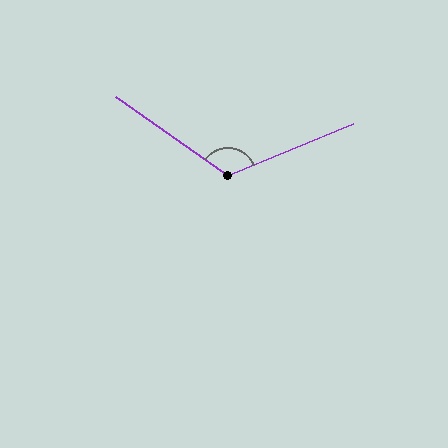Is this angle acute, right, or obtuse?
It is obtuse.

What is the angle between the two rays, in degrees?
Approximately 123 degrees.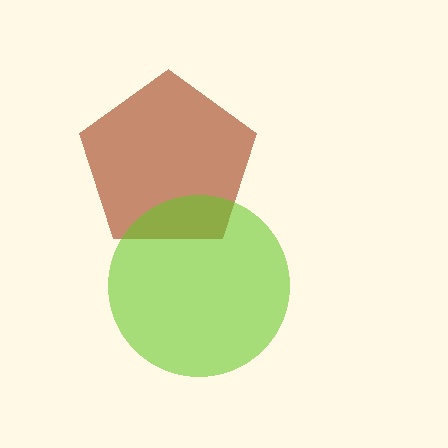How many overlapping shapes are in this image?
There are 2 overlapping shapes in the image.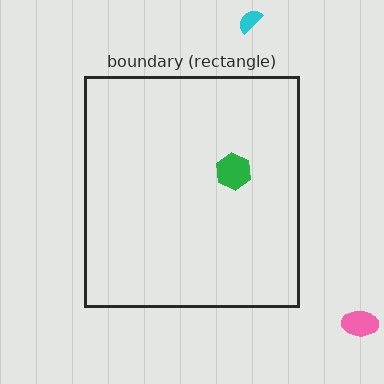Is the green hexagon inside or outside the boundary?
Inside.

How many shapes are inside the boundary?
1 inside, 2 outside.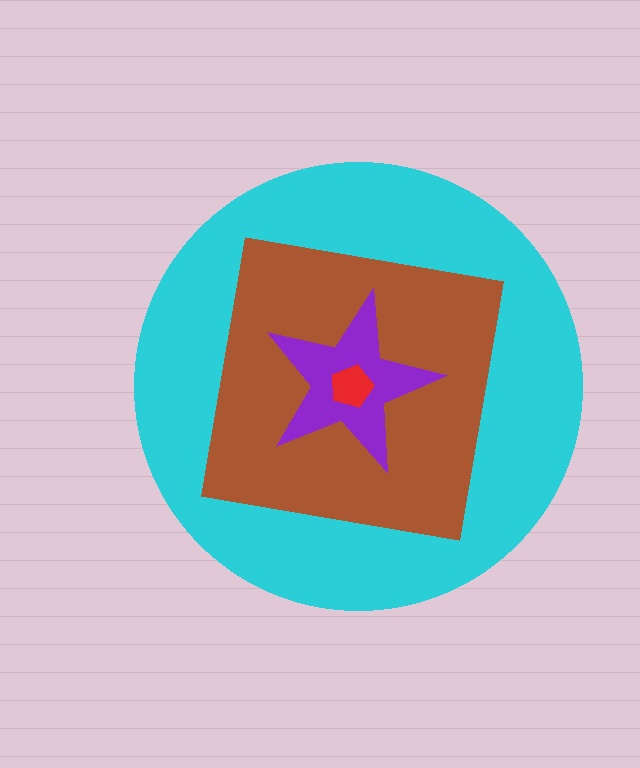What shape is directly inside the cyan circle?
The brown square.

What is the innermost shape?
The red pentagon.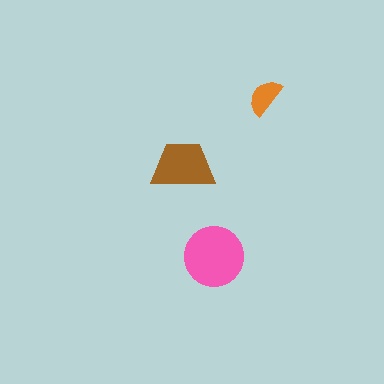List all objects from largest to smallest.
The pink circle, the brown trapezoid, the orange semicircle.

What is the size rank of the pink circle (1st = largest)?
1st.